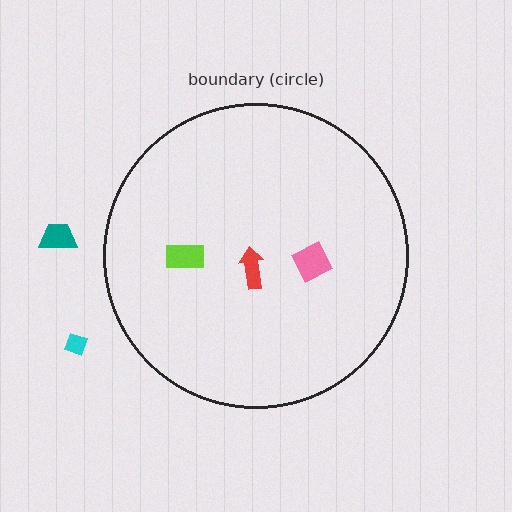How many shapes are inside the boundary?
3 inside, 2 outside.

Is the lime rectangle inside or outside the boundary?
Inside.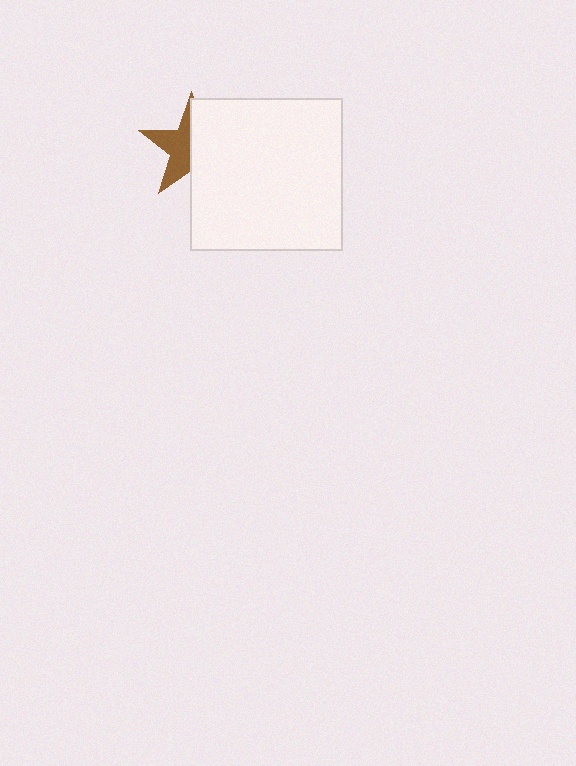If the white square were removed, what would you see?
You would see the complete brown star.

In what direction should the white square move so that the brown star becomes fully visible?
The white square should move right. That is the shortest direction to clear the overlap and leave the brown star fully visible.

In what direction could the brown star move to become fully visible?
The brown star could move left. That would shift it out from behind the white square entirely.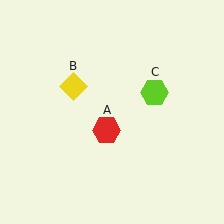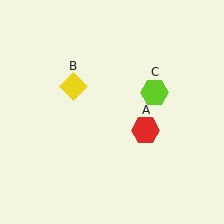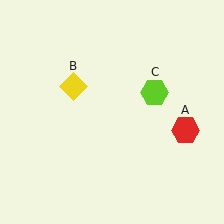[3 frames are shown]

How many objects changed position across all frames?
1 object changed position: red hexagon (object A).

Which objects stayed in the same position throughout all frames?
Yellow diamond (object B) and lime hexagon (object C) remained stationary.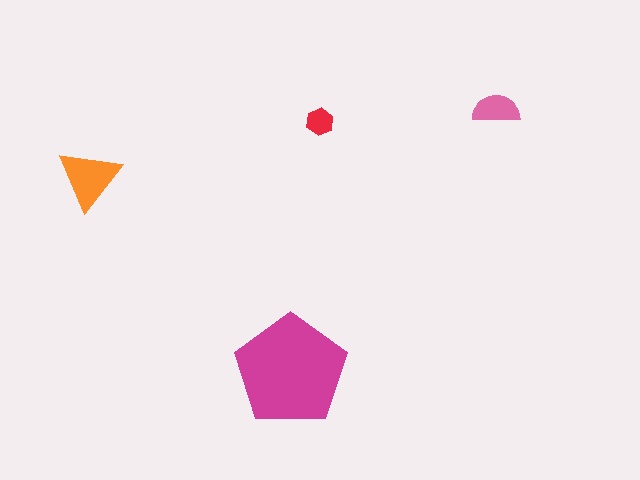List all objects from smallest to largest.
The red hexagon, the pink semicircle, the orange triangle, the magenta pentagon.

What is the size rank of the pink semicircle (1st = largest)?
3rd.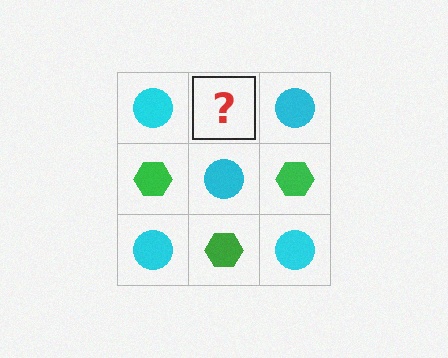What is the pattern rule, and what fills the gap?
The rule is that it alternates cyan circle and green hexagon in a checkerboard pattern. The gap should be filled with a green hexagon.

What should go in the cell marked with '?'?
The missing cell should contain a green hexagon.